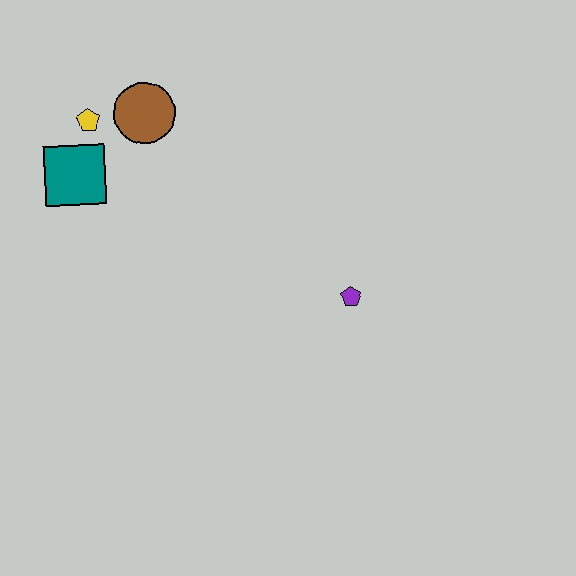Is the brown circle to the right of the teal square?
Yes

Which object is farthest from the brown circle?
The purple pentagon is farthest from the brown circle.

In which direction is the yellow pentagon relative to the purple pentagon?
The yellow pentagon is to the left of the purple pentagon.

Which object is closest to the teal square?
The yellow pentagon is closest to the teal square.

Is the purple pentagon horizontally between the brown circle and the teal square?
No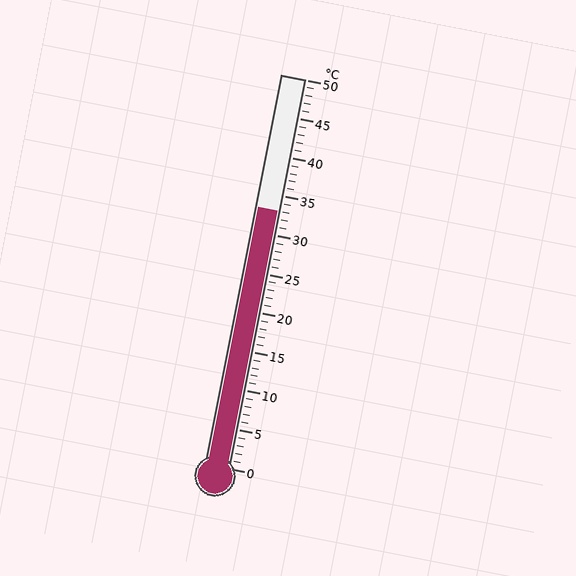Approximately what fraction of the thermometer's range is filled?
The thermometer is filled to approximately 65% of its range.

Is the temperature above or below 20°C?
The temperature is above 20°C.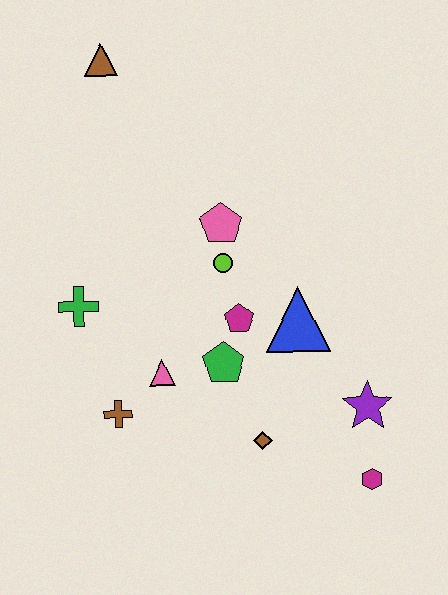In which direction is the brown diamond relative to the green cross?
The brown diamond is to the right of the green cross.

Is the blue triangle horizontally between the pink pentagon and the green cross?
No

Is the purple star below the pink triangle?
Yes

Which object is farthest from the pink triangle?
The brown triangle is farthest from the pink triangle.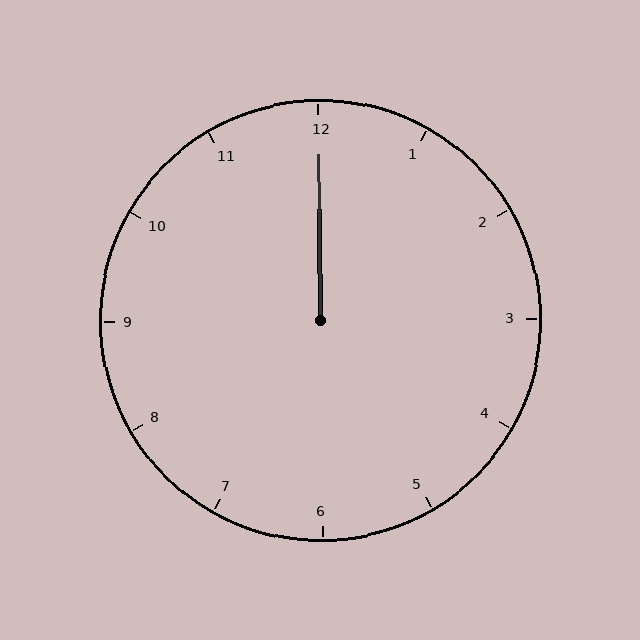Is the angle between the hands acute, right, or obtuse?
It is acute.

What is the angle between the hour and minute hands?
Approximately 0 degrees.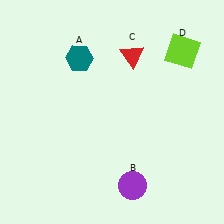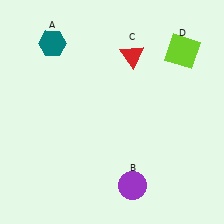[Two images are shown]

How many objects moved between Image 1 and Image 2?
1 object moved between the two images.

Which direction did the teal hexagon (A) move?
The teal hexagon (A) moved left.